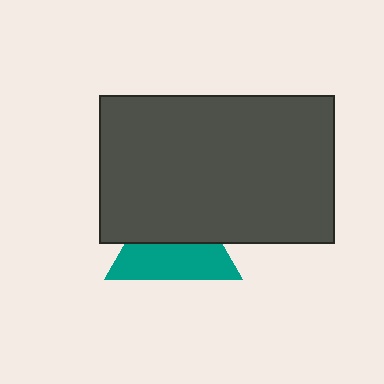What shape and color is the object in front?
The object in front is a dark gray rectangle.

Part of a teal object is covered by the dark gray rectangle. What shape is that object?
It is a triangle.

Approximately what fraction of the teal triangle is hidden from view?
Roughly 49% of the teal triangle is hidden behind the dark gray rectangle.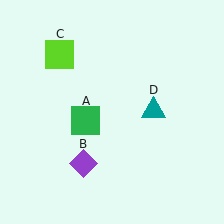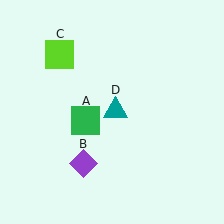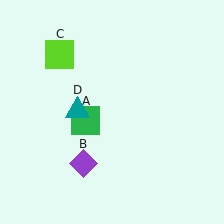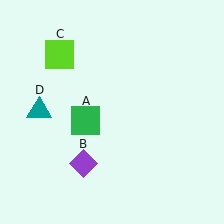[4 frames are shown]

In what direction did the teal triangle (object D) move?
The teal triangle (object D) moved left.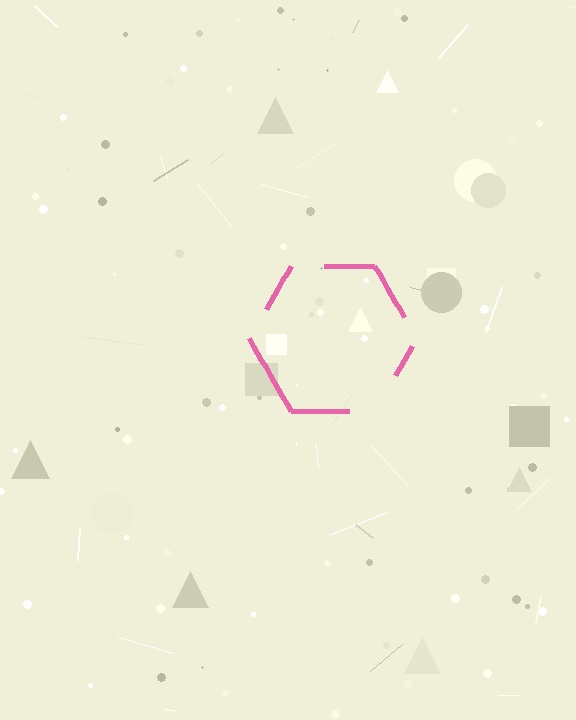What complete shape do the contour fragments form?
The contour fragments form a hexagon.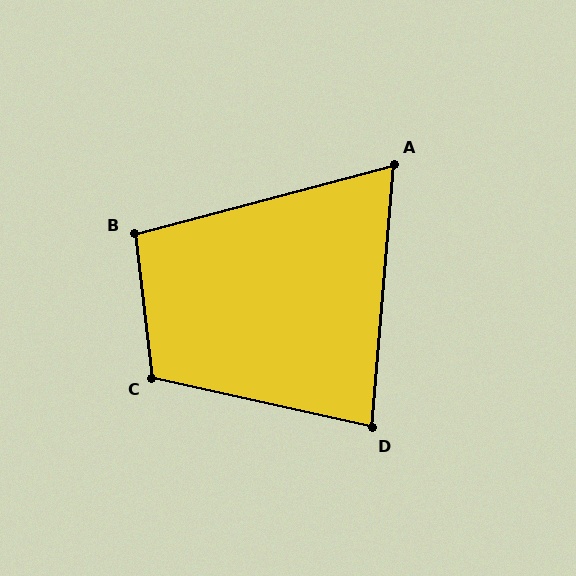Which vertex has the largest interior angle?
C, at approximately 110 degrees.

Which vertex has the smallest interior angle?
A, at approximately 70 degrees.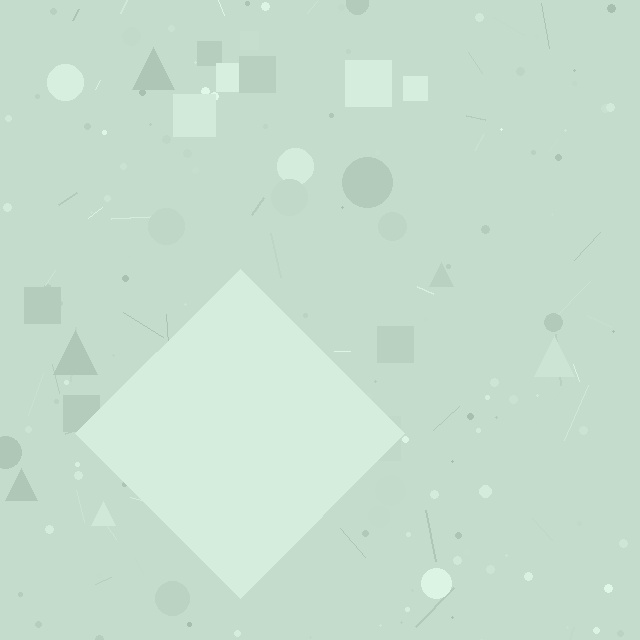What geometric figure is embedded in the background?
A diamond is embedded in the background.